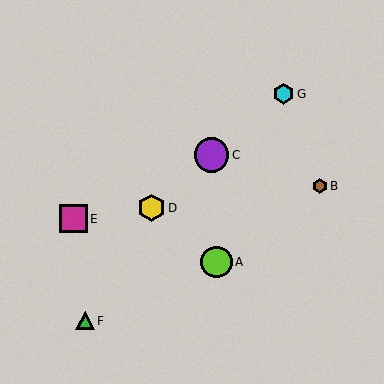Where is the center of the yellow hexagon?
The center of the yellow hexagon is at (151, 208).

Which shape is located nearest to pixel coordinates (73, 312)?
The green triangle (labeled F) at (85, 321) is nearest to that location.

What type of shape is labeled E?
Shape E is a magenta square.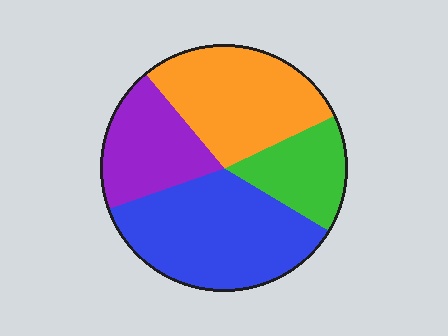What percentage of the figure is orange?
Orange takes up between a sixth and a third of the figure.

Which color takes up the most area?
Blue, at roughly 35%.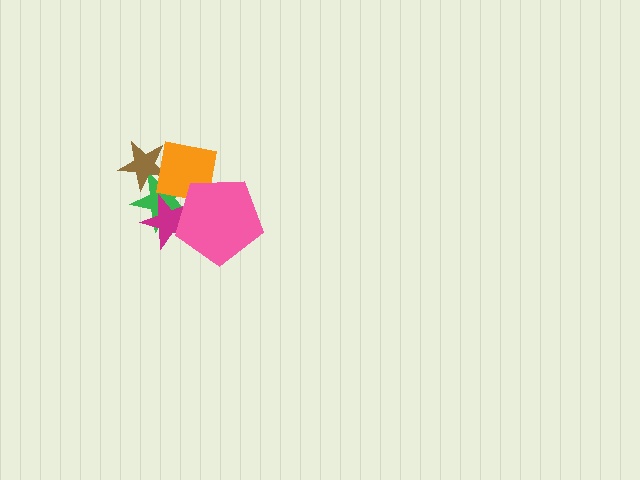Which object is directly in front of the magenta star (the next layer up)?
The orange square is directly in front of the magenta star.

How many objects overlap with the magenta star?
3 objects overlap with the magenta star.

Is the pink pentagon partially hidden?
No, no other shape covers it.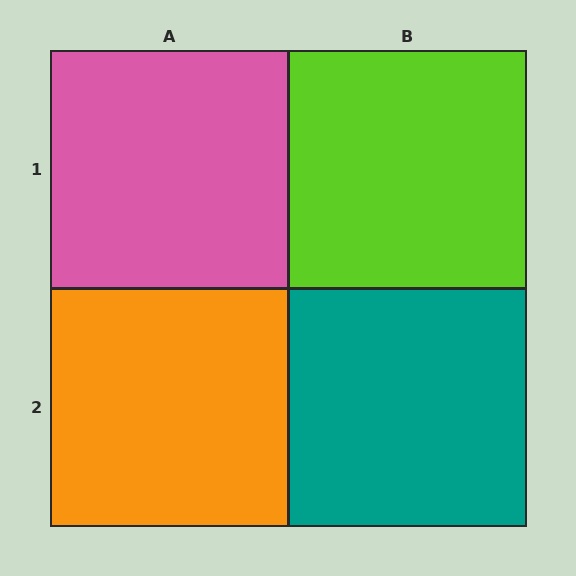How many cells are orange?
1 cell is orange.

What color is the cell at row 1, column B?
Lime.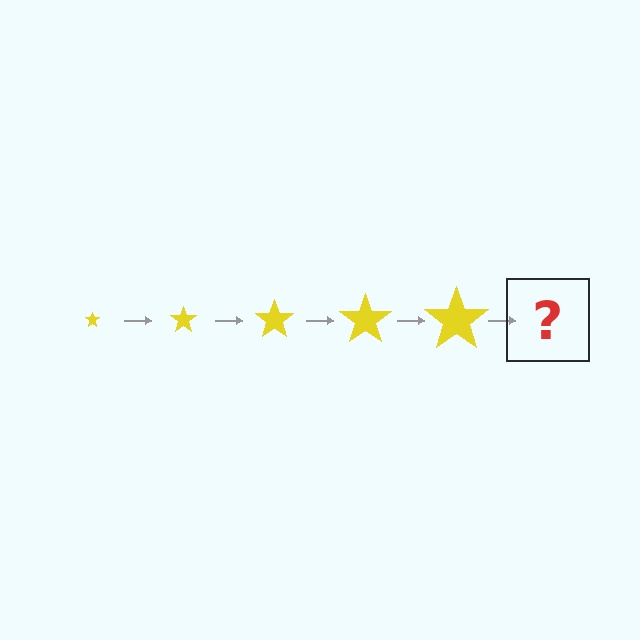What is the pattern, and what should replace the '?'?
The pattern is that the star gets progressively larger each step. The '?' should be a yellow star, larger than the previous one.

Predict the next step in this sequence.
The next step is a yellow star, larger than the previous one.